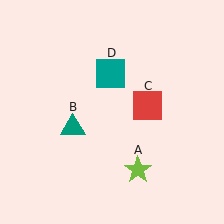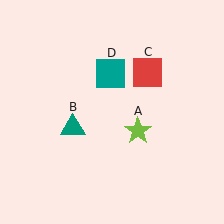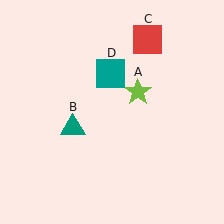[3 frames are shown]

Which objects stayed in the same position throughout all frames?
Teal triangle (object B) and teal square (object D) remained stationary.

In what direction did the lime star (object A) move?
The lime star (object A) moved up.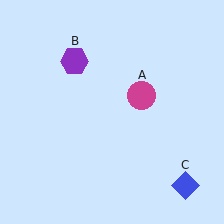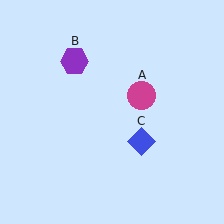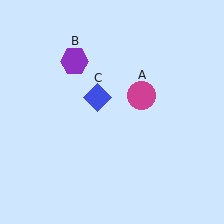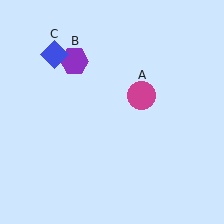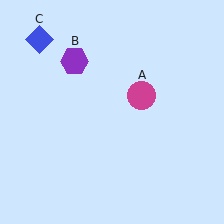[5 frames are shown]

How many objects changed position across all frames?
1 object changed position: blue diamond (object C).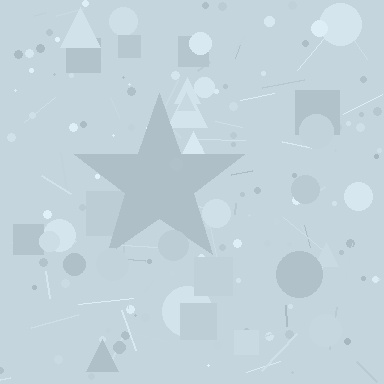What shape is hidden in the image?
A star is hidden in the image.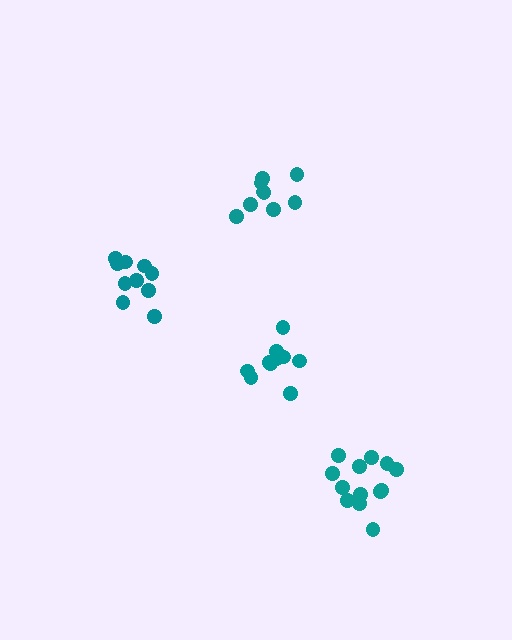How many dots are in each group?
Group 1: 11 dots, Group 2: 9 dots, Group 3: 10 dots, Group 4: 13 dots (43 total).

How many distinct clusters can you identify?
There are 4 distinct clusters.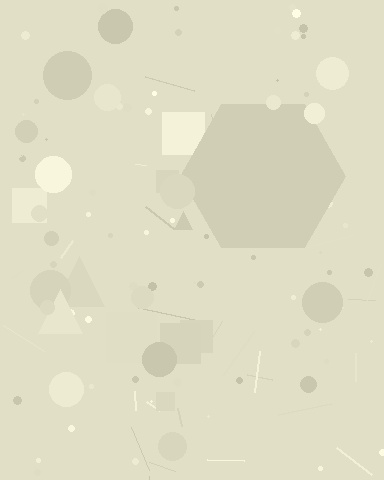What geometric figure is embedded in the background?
A hexagon is embedded in the background.